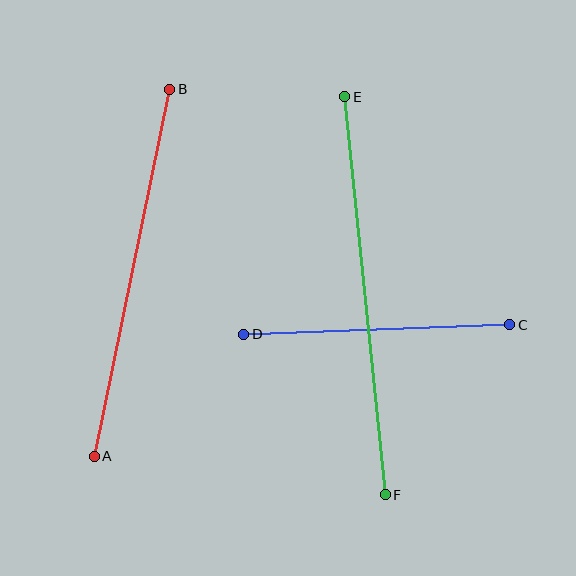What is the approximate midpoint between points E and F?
The midpoint is at approximately (365, 296) pixels.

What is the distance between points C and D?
The distance is approximately 266 pixels.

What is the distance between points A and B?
The distance is approximately 375 pixels.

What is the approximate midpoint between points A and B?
The midpoint is at approximately (132, 273) pixels.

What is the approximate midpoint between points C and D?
The midpoint is at approximately (377, 329) pixels.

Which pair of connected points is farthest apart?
Points E and F are farthest apart.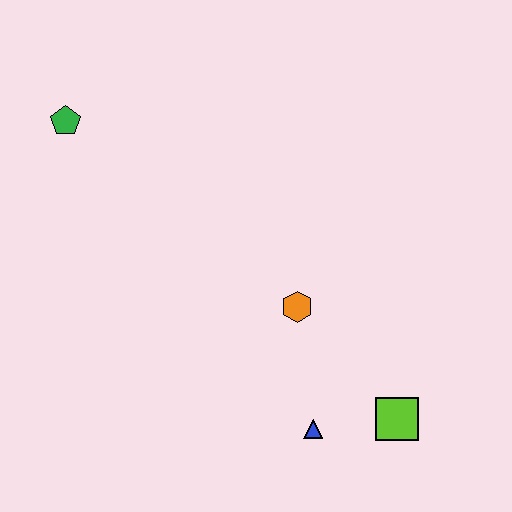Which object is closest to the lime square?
The blue triangle is closest to the lime square.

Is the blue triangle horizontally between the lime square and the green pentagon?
Yes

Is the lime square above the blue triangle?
Yes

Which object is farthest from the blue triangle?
The green pentagon is farthest from the blue triangle.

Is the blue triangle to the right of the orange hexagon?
Yes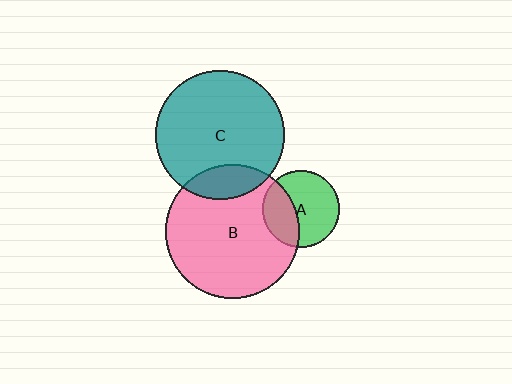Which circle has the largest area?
Circle B (pink).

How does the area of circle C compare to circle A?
Approximately 2.8 times.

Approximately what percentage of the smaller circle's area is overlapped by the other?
Approximately 15%.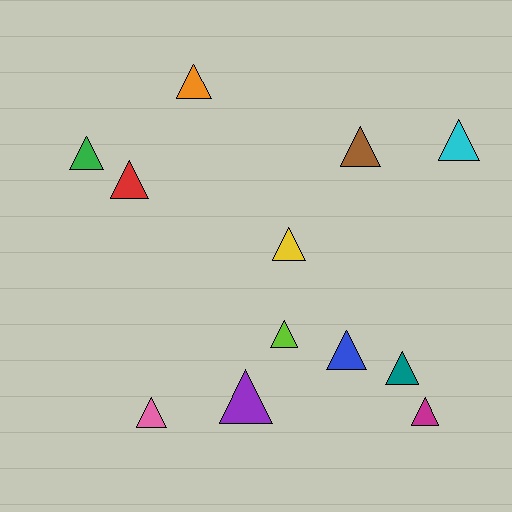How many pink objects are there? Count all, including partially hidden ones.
There is 1 pink object.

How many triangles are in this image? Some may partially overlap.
There are 12 triangles.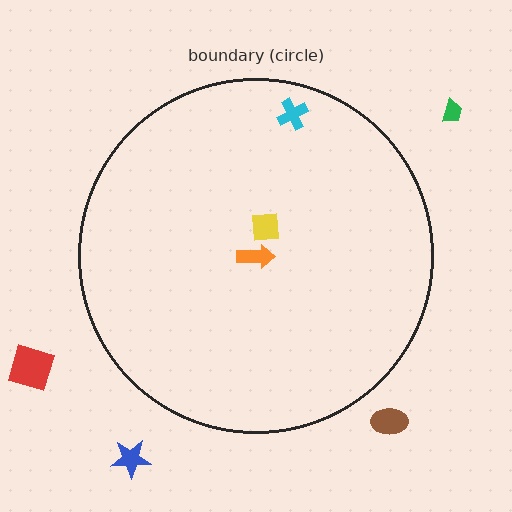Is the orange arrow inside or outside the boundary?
Inside.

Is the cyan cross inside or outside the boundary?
Inside.